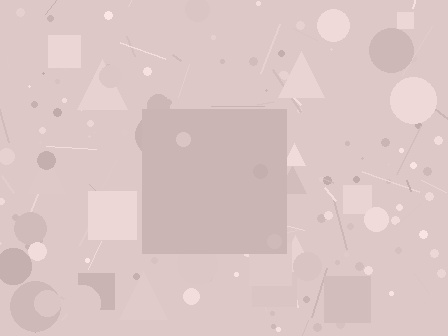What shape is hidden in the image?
A square is hidden in the image.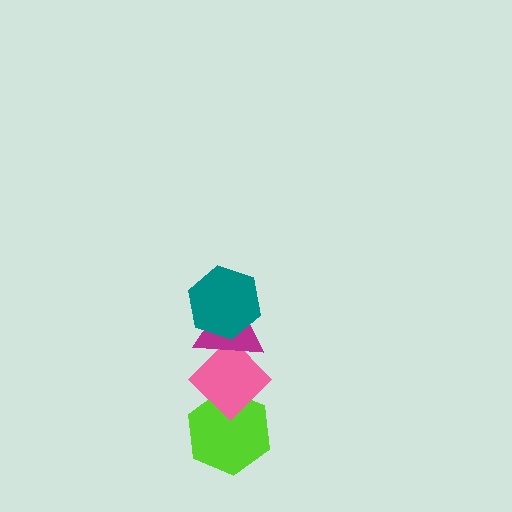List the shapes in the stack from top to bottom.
From top to bottom: the teal hexagon, the magenta triangle, the pink diamond, the lime hexagon.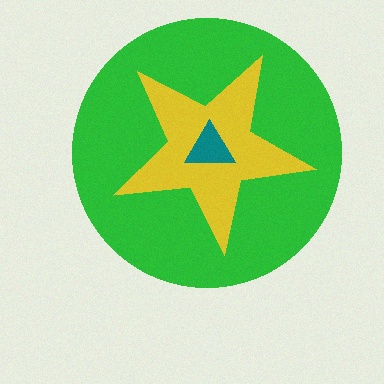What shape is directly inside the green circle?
The yellow star.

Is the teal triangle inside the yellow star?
Yes.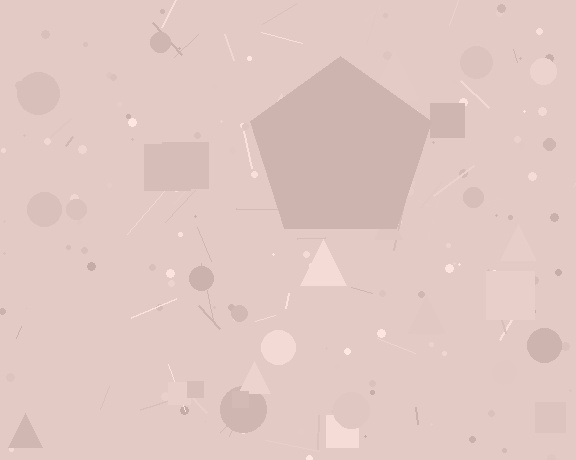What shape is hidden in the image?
A pentagon is hidden in the image.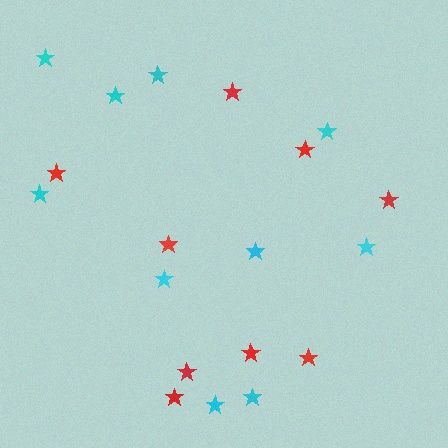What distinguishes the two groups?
There are 2 groups: one group of red stars (9) and one group of cyan stars (10).